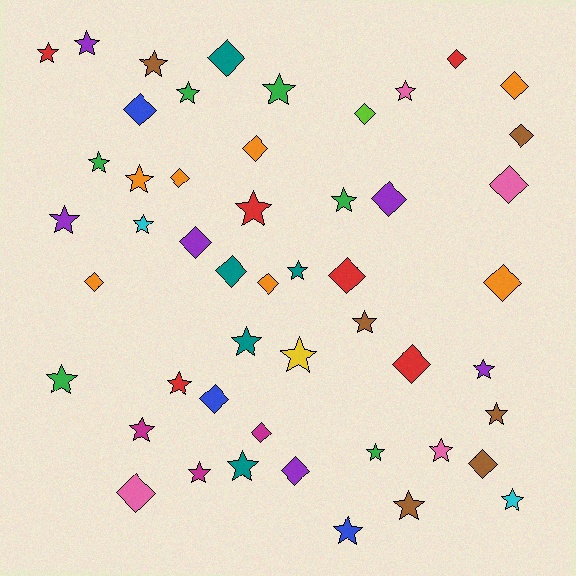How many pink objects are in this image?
There are 4 pink objects.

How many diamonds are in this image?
There are 22 diamonds.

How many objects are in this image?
There are 50 objects.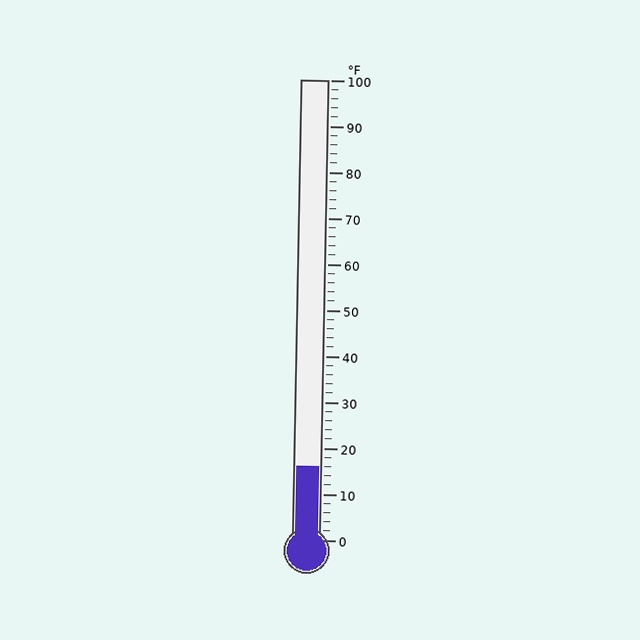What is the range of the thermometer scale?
The thermometer scale ranges from 0°F to 100°F.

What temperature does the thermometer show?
The thermometer shows approximately 16°F.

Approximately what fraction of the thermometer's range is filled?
The thermometer is filled to approximately 15% of its range.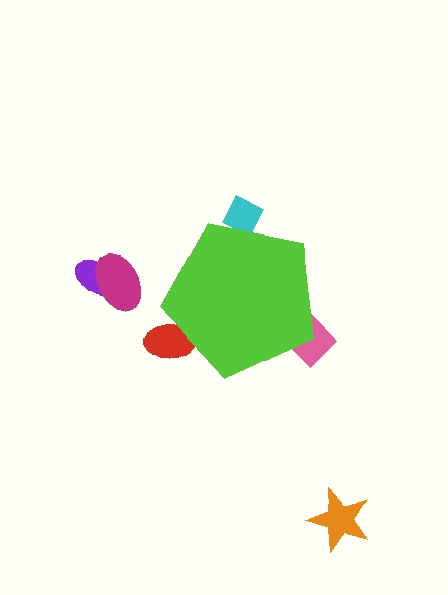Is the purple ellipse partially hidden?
No, the purple ellipse is fully visible.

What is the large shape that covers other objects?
A lime pentagon.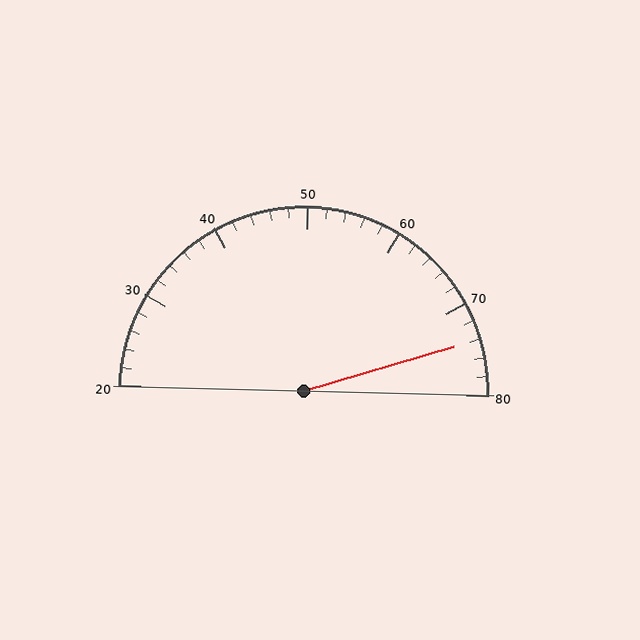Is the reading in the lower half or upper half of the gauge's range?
The reading is in the upper half of the range (20 to 80).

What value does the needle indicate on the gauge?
The needle indicates approximately 74.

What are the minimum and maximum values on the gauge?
The gauge ranges from 20 to 80.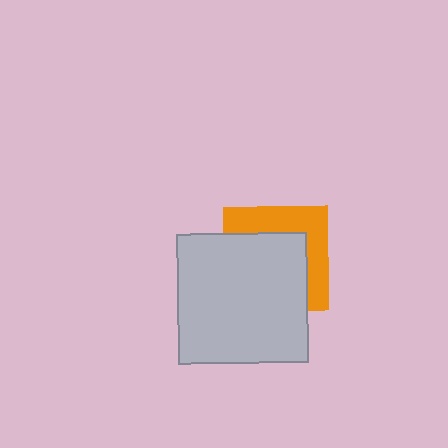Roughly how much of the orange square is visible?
A small part of it is visible (roughly 39%).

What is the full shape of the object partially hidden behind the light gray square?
The partially hidden object is an orange square.